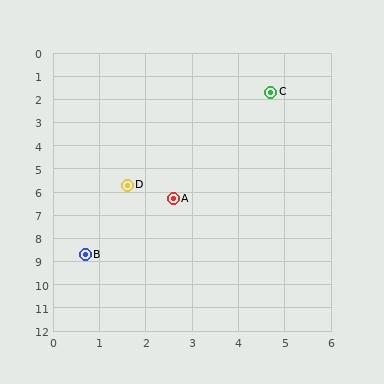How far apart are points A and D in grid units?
Points A and D are about 1.2 grid units apart.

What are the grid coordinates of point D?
Point D is at approximately (1.6, 5.7).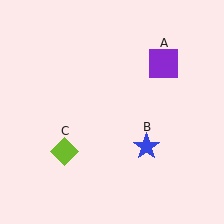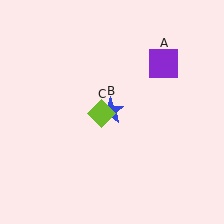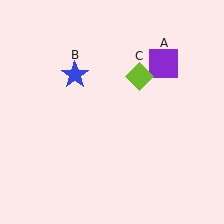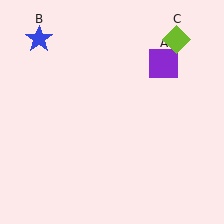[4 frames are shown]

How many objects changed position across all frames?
2 objects changed position: blue star (object B), lime diamond (object C).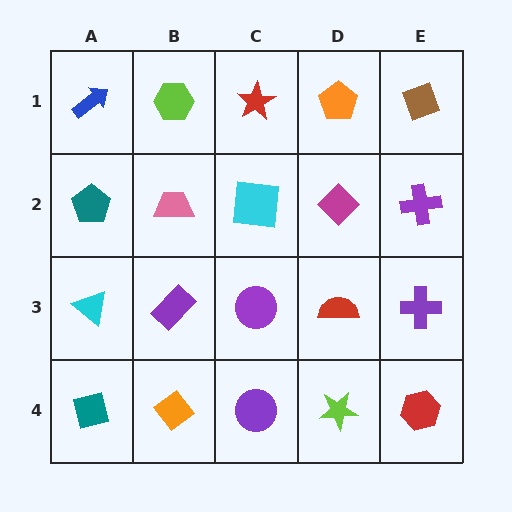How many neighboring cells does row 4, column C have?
3.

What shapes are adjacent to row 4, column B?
A purple rectangle (row 3, column B), a teal square (row 4, column A), a purple circle (row 4, column C).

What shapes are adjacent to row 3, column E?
A purple cross (row 2, column E), a red hexagon (row 4, column E), a red semicircle (row 3, column D).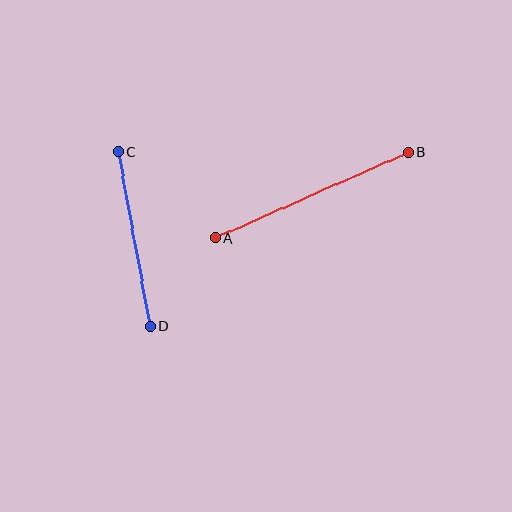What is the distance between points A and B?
The distance is approximately 211 pixels.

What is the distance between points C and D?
The distance is approximately 177 pixels.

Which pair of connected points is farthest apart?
Points A and B are farthest apart.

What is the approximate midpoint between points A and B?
The midpoint is at approximately (312, 195) pixels.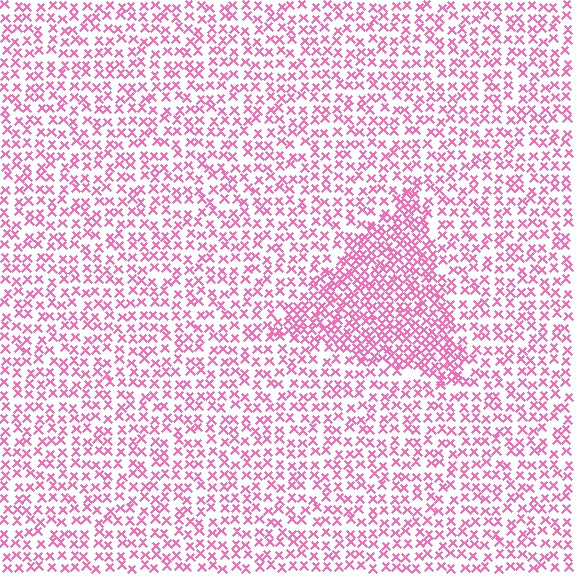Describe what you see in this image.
The image contains small pink elements arranged at two different densities. A triangle-shaped region is visible where the elements are more densely packed than the surrounding area.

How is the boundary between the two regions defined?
The boundary is defined by a change in element density (approximately 1.8x ratio). All elements are the same color, size, and shape.